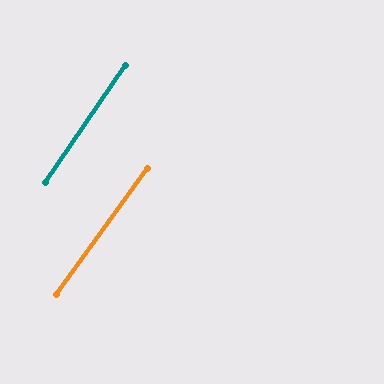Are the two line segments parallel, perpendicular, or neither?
Parallel — their directions differ by only 1.4°.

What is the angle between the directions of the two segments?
Approximately 1 degree.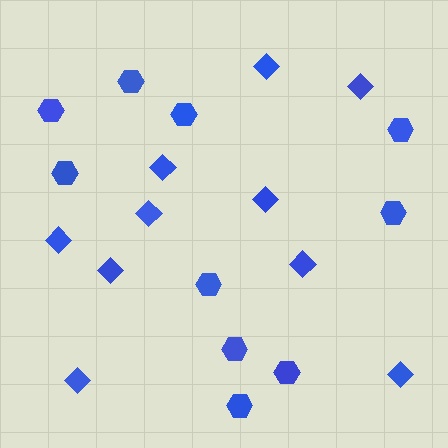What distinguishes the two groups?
There are 2 groups: one group of diamonds (10) and one group of hexagons (10).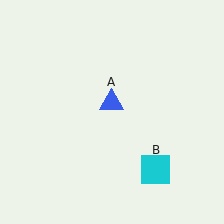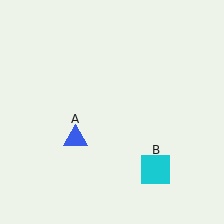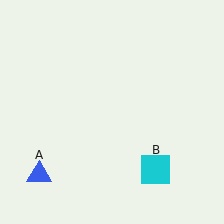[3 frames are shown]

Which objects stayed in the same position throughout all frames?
Cyan square (object B) remained stationary.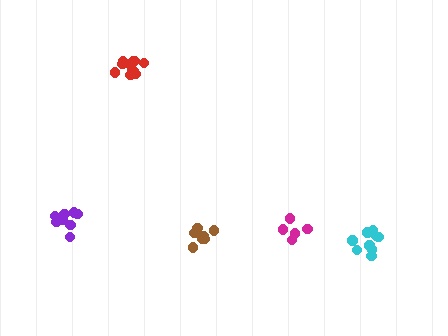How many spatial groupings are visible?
There are 5 spatial groupings.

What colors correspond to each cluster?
The clusters are colored: magenta, brown, cyan, red, purple.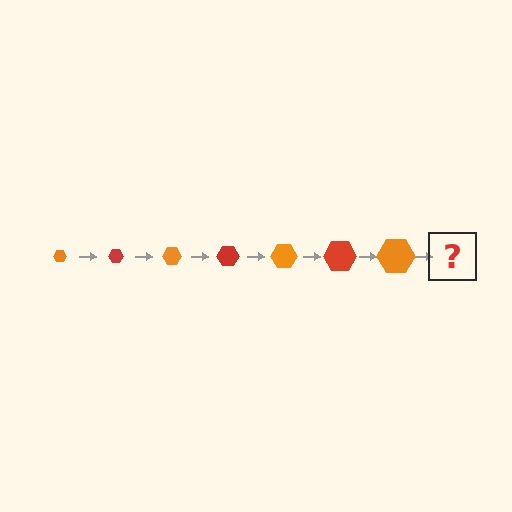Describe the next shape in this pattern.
It should be a red hexagon, larger than the previous one.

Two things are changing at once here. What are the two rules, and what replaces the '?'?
The two rules are that the hexagon grows larger each step and the color cycles through orange and red. The '?' should be a red hexagon, larger than the previous one.